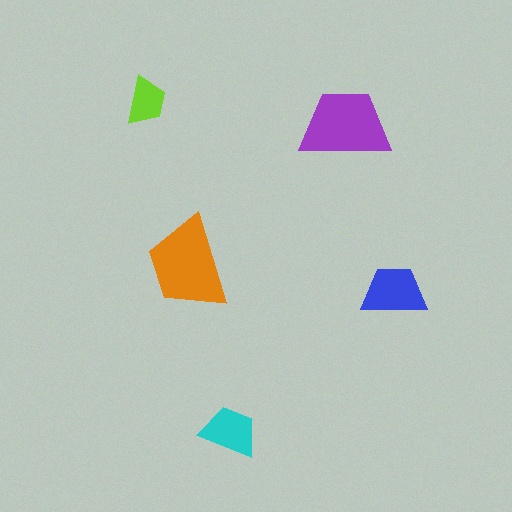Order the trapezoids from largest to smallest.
the orange one, the purple one, the blue one, the cyan one, the lime one.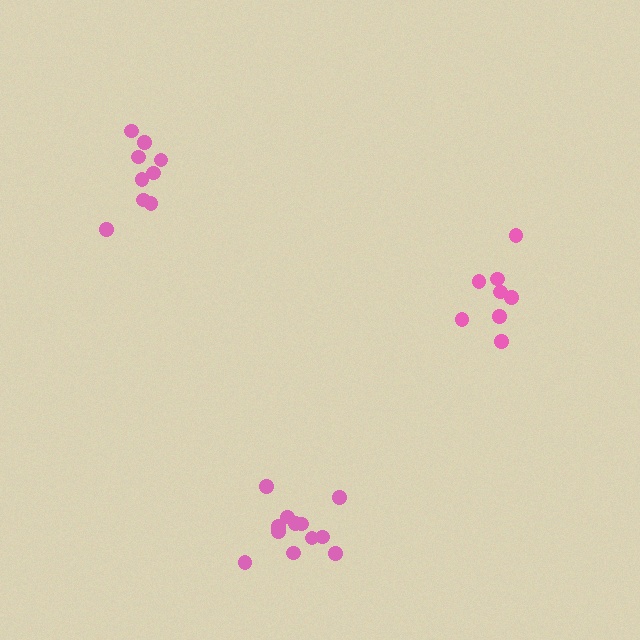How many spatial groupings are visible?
There are 3 spatial groupings.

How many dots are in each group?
Group 1: 12 dots, Group 2: 8 dots, Group 3: 9 dots (29 total).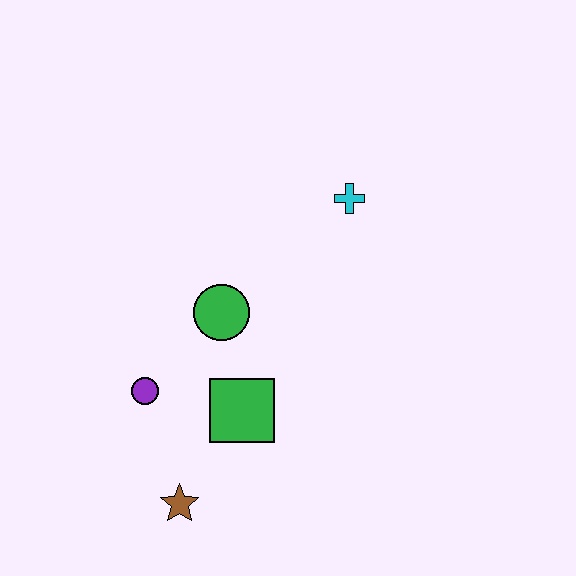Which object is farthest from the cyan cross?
The brown star is farthest from the cyan cross.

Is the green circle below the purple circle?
No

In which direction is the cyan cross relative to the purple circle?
The cyan cross is to the right of the purple circle.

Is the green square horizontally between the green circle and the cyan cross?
Yes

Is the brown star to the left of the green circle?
Yes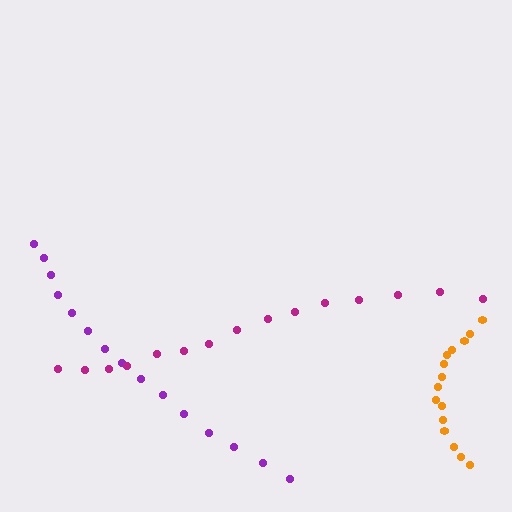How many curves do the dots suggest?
There are 3 distinct paths.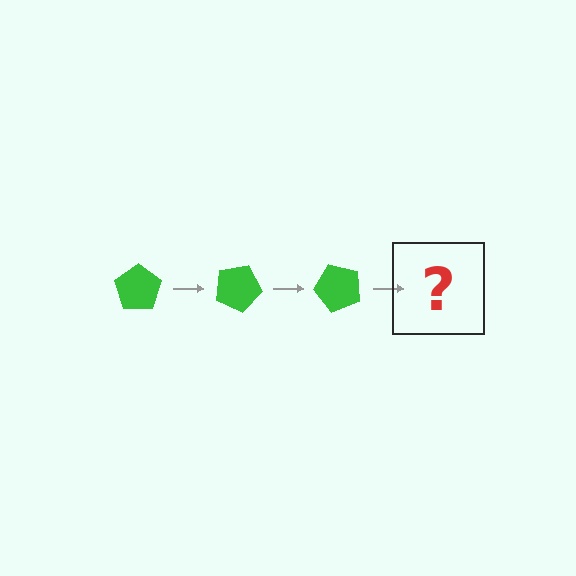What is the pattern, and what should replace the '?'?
The pattern is that the pentagon rotates 25 degrees each step. The '?' should be a green pentagon rotated 75 degrees.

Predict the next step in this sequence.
The next step is a green pentagon rotated 75 degrees.